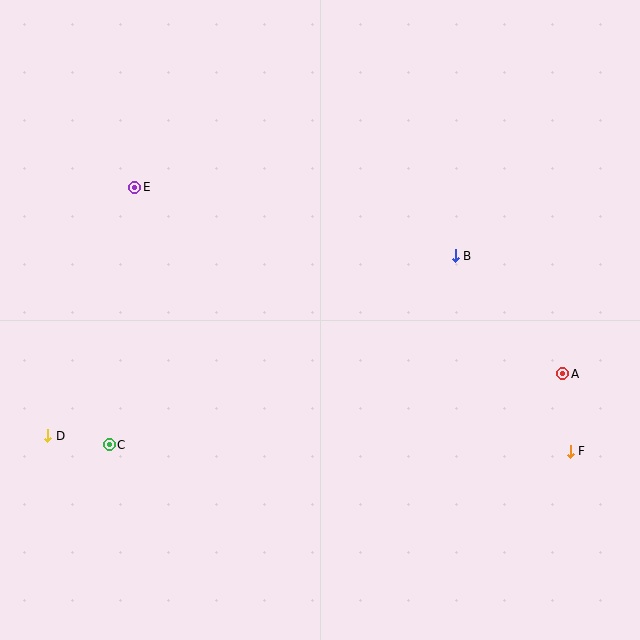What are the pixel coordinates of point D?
Point D is at (48, 436).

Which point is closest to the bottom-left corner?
Point D is closest to the bottom-left corner.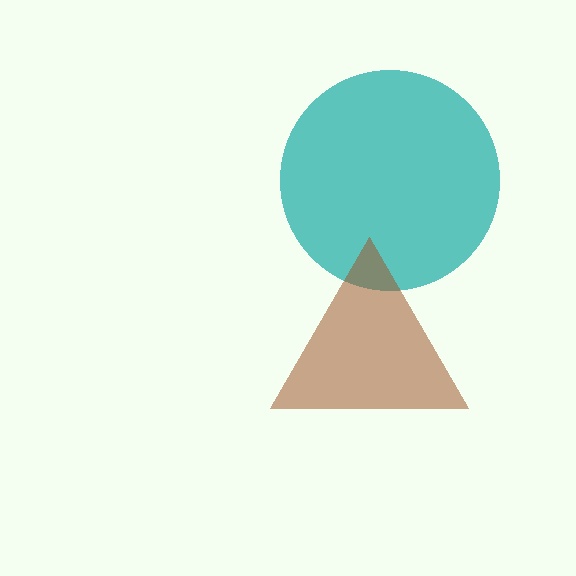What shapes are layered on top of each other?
The layered shapes are: a teal circle, a brown triangle.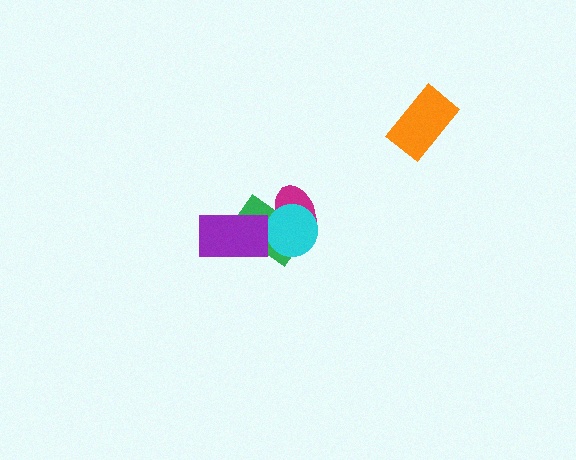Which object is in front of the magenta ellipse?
The cyan circle is in front of the magenta ellipse.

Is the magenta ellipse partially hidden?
Yes, it is partially covered by another shape.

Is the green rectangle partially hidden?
Yes, it is partially covered by another shape.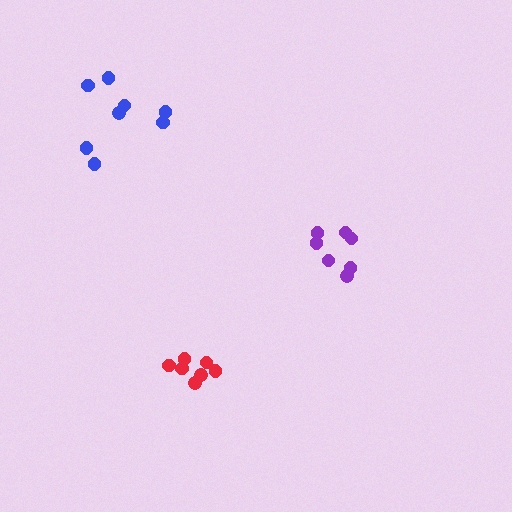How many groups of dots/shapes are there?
There are 3 groups.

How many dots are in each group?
Group 1: 8 dots, Group 2: 7 dots, Group 3: 7 dots (22 total).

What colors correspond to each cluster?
The clusters are colored: blue, red, purple.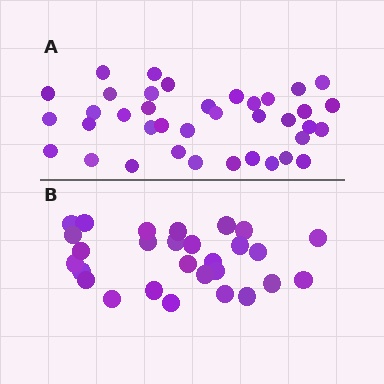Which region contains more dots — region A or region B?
Region A (the top region) has more dots.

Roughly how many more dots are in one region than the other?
Region A has roughly 10 or so more dots than region B.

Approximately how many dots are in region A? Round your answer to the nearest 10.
About 40 dots. (The exact count is 38, which rounds to 40.)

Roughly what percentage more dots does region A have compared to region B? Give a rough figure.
About 35% more.